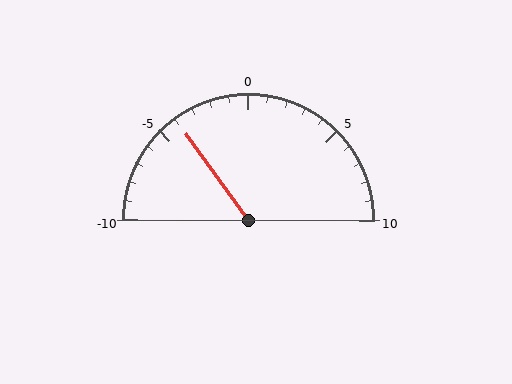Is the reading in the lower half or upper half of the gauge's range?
The reading is in the lower half of the range (-10 to 10).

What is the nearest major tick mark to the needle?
The nearest major tick mark is -5.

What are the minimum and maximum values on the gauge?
The gauge ranges from -10 to 10.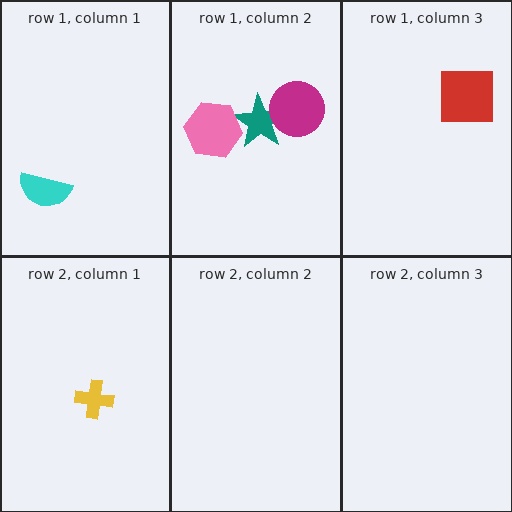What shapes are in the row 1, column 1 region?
The cyan semicircle.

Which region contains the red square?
The row 1, column 3 region.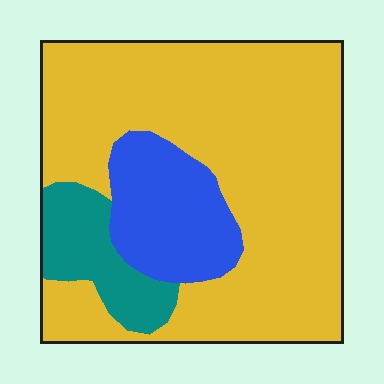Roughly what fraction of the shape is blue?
Blue covers roughly 15% of the shape.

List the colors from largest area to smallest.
From largest to smallest: yellow, blue, teal.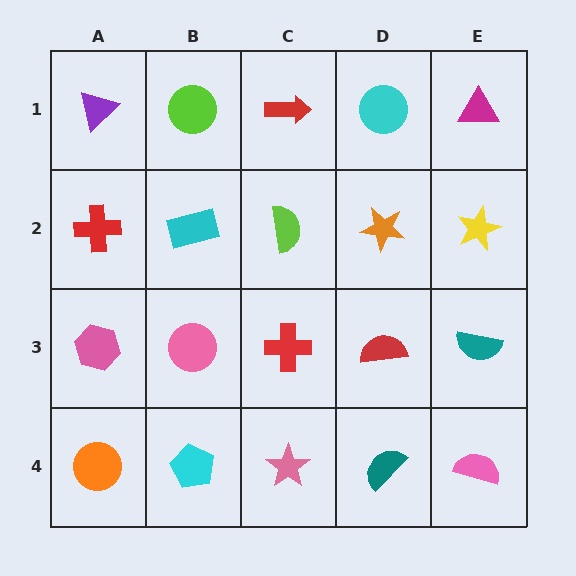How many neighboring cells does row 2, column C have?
4.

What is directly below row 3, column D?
A teal semicircle.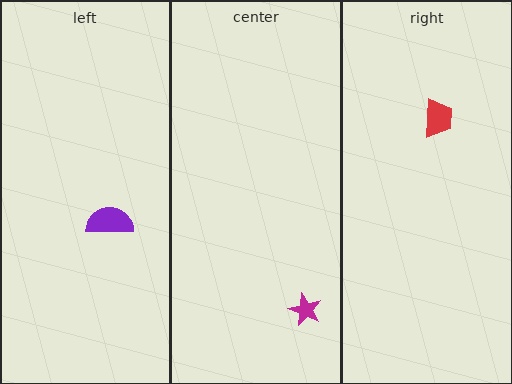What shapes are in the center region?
The magenta star.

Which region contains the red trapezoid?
The right region.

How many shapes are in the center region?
1.